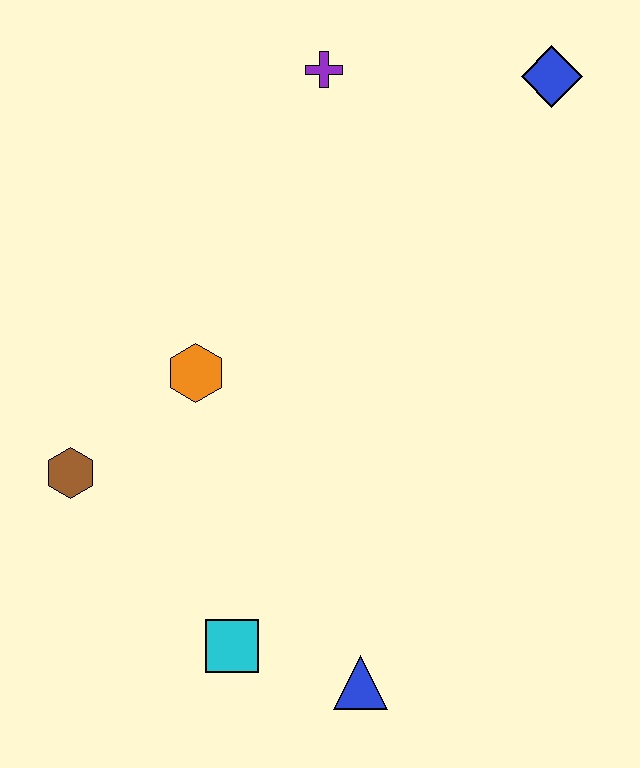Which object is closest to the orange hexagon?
The brown hexagon is closest to the orange hexagon.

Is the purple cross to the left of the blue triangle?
Yes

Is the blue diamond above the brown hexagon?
Yes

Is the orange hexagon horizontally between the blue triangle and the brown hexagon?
Yes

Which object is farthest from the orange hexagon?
The blue diamond is farthest from the orange hexagon.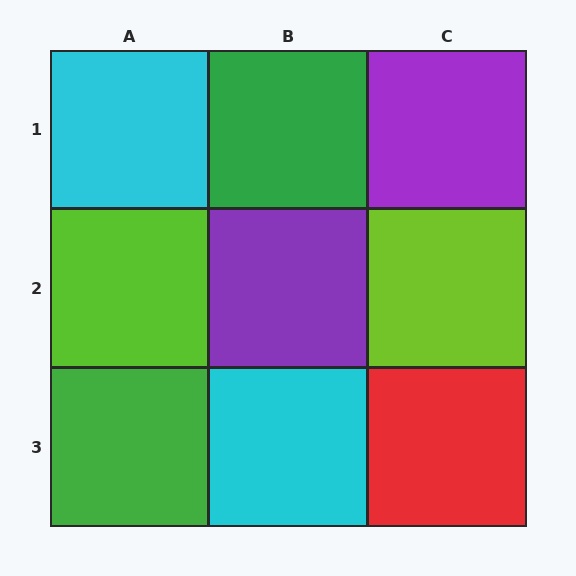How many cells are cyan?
2 cells are cyan.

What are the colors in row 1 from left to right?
Cyan, green, purple.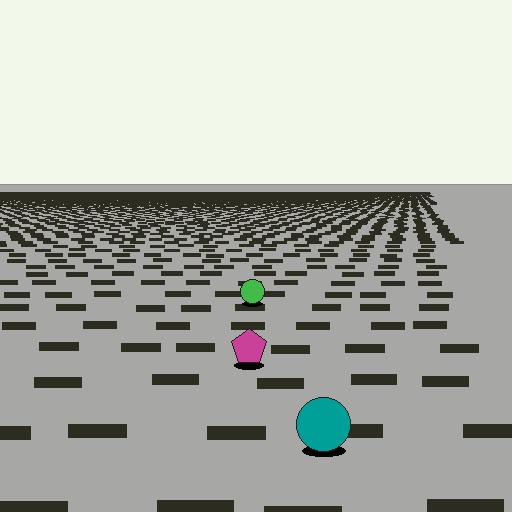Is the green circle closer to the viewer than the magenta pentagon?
No. The magenta pentagon is closer — you can tell from the texture gradient: the ground texture is coarser near it.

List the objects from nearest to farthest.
From nearest to farthest: the teal circle, the magenta pentagon, the green circle.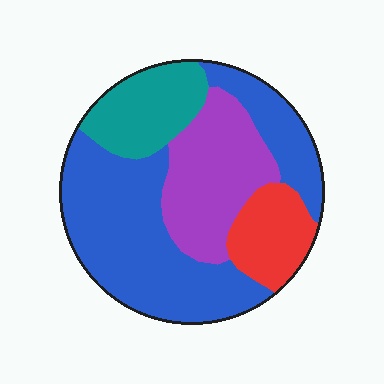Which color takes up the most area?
Blue, at roughly 50%.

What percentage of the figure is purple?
Purple takes up between a sixth and a third of the figure.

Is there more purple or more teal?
Purple.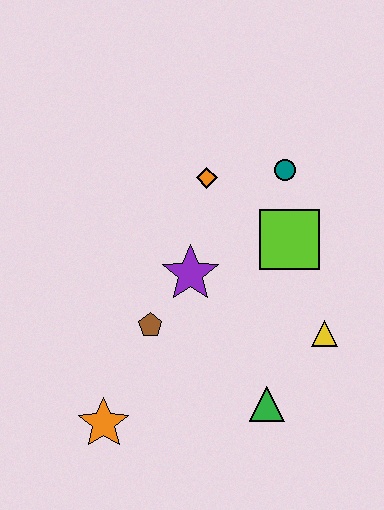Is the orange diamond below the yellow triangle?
No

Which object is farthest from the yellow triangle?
The orange star is farthest from the yellow triangle.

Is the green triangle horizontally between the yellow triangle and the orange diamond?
Yes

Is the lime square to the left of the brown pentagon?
No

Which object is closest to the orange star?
The brown pentagon is closest to the orange star.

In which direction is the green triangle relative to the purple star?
The green triangle is below the purple star.